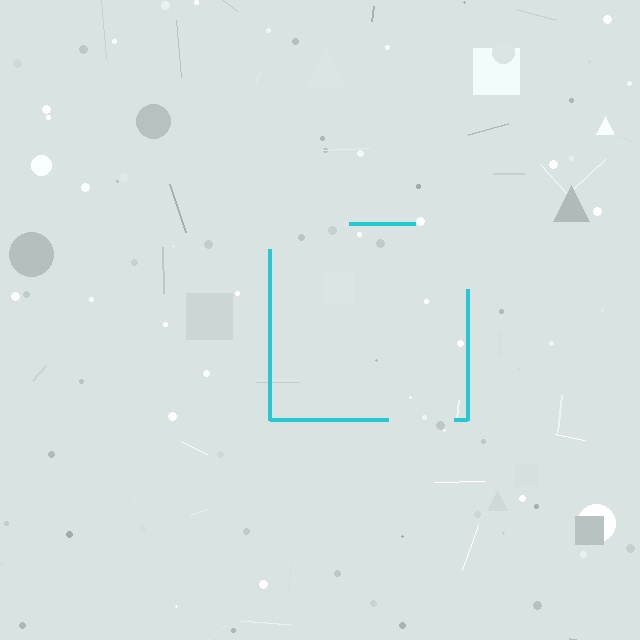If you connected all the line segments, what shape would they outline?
They would outline a square.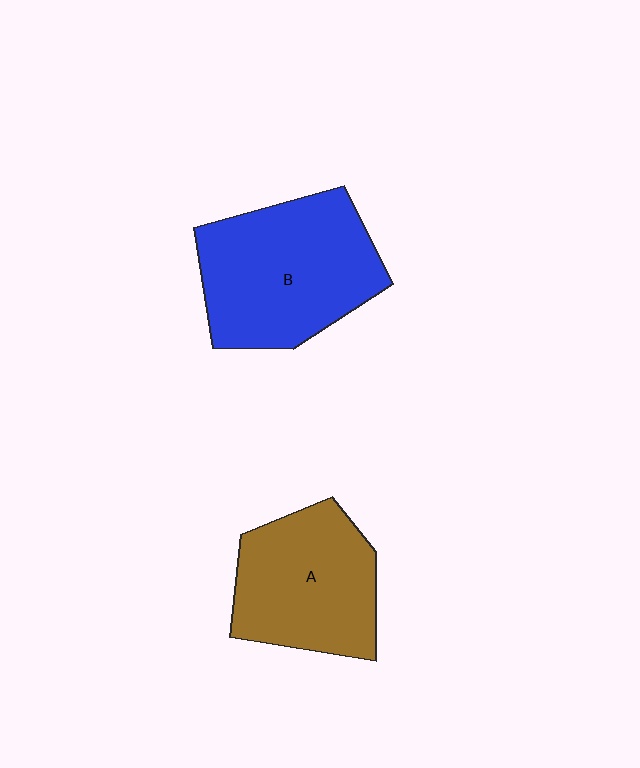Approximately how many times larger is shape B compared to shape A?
Approximately 1.2 times.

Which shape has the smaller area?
Shape A (brown).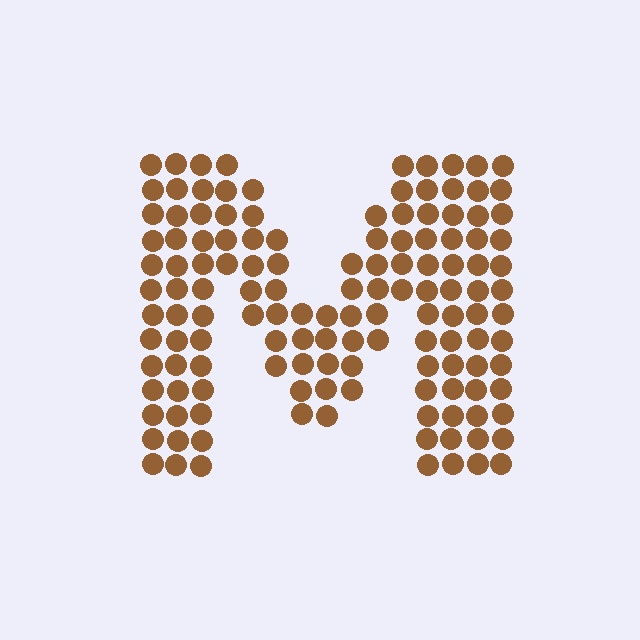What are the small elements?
The small elements are circles.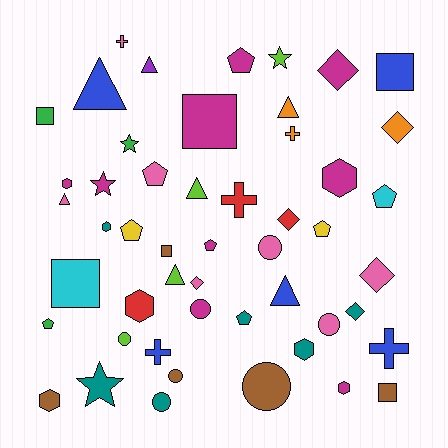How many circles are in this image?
There are 7 circles.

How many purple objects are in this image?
There is 1 purple object.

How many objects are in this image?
There are 50 objects.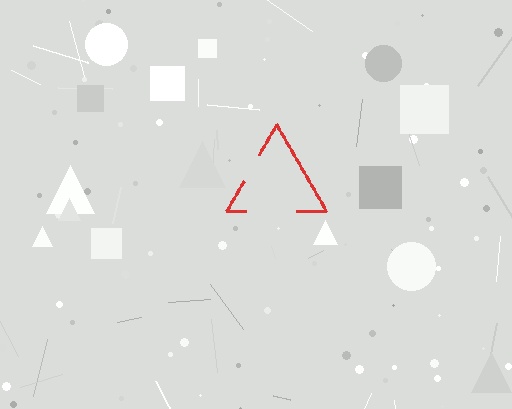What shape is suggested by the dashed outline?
The dashed outline suggests a triangle.